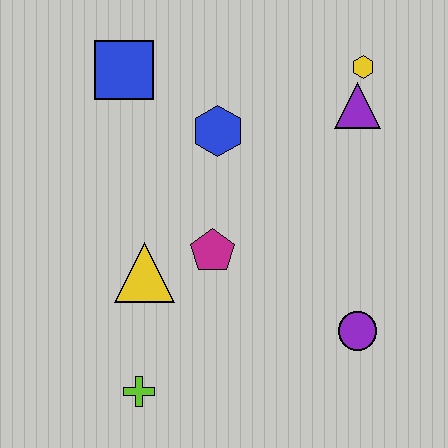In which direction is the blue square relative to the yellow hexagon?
The blue square is to the left of the yellow hexagon.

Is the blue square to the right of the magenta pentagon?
No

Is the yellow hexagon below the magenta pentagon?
No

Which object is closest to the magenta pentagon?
The yellow triangle is closest to the magenta pentagon.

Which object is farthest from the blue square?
The purple circle is farthest from the blue square.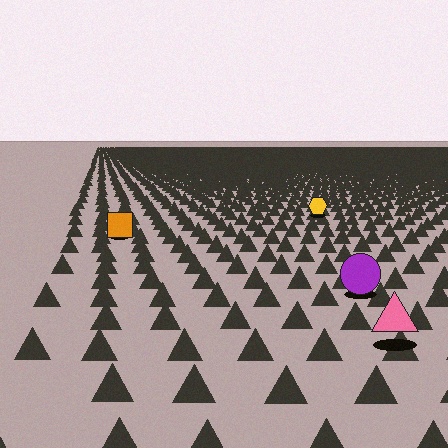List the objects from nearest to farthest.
From nearest to farthest: the pink triangle, the purple circle, the orange square, the yellow hexagon.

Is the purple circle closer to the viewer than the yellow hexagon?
Yes. The purple circle is closer — you can tell from the texture gradient: the ground texture is coarser near it.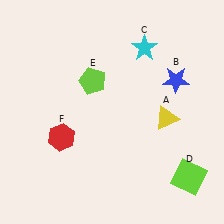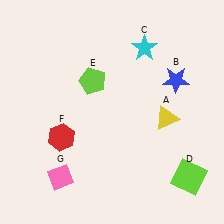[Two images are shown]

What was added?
A pink diamond (G) was added in Image 2.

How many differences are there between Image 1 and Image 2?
There is 1 difference between the two images.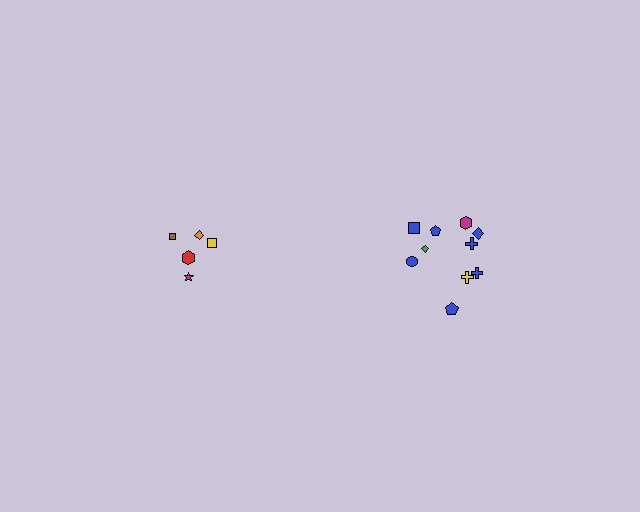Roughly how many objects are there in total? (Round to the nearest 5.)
Roughly 15 objects in total.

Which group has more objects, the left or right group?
The right group.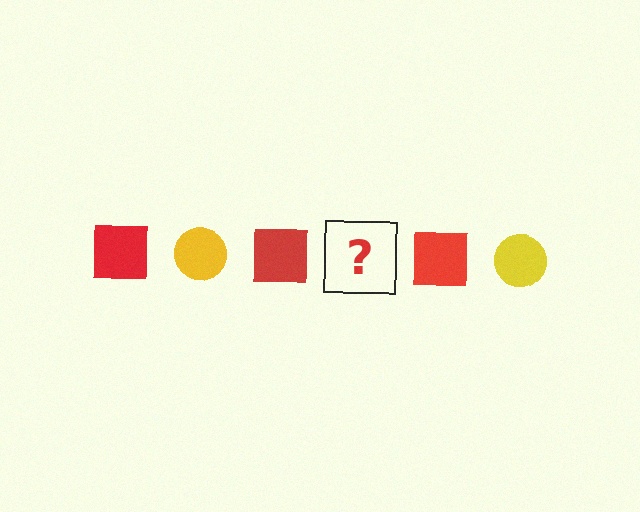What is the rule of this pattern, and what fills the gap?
The rule is that the pattern alternates between red square and yellow circle. The gap should be filled with a yellow circle.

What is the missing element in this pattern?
The missing element is a yellow circle.